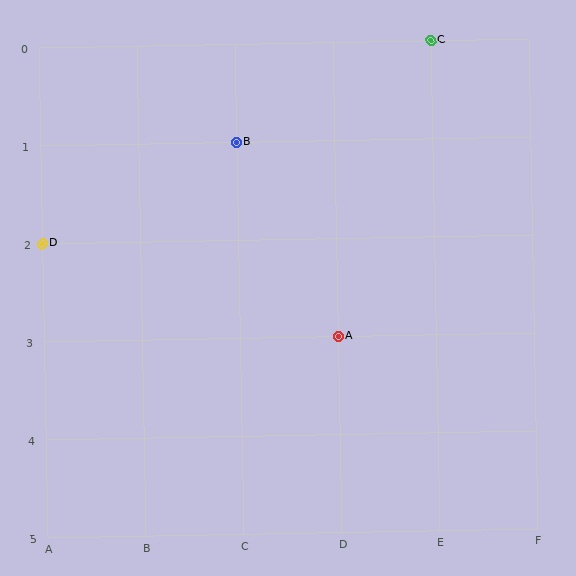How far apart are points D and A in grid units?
Points D and A are 3 columns and 1 row apart (about 3.2 grid units diagonally).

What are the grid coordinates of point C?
Point C is at grid coordinates (E, 0).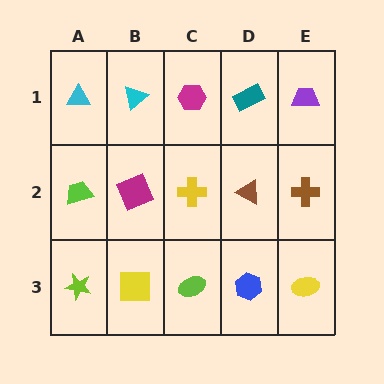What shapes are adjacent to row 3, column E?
A brown cross (row 2, column E), a blue hexagon (row 3, column D).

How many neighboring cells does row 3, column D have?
3.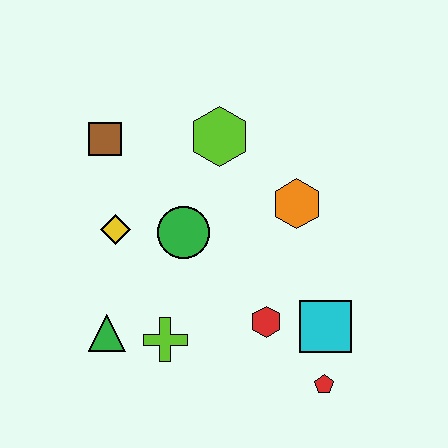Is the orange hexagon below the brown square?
Yes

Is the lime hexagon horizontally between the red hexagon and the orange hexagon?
No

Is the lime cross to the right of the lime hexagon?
No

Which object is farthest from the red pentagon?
The brown square is farthest from the red pentagon.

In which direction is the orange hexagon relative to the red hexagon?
The orange hexagon is above the red hexagon.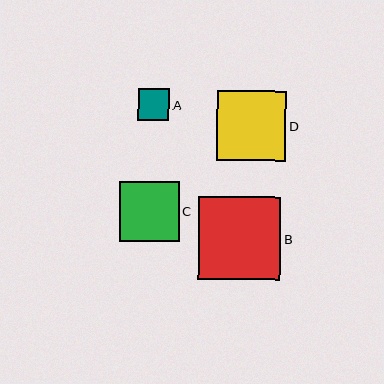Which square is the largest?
Square B is the largest with a size of approximately 82 pixels.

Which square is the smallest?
Square A is the smallest with a size of approximately 31 pixels.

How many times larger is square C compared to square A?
Square C is approximately 1.9 times the size of square A.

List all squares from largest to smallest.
From largest to smallest: B, D, C, A.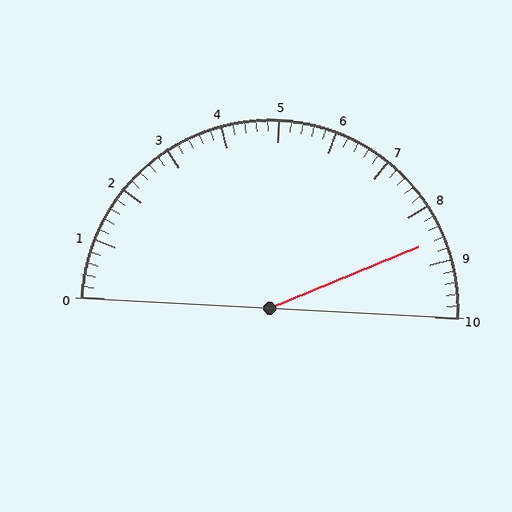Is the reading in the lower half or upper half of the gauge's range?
The reading is in the upper half of the range (0 to 10).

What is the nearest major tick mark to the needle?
The nearest major tick mark is 9.